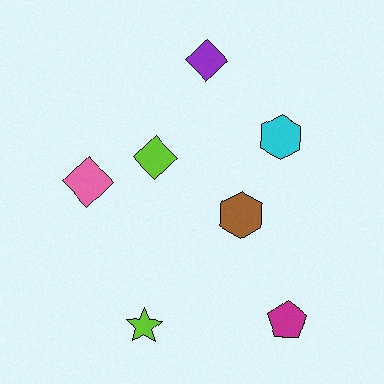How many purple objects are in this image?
There is 1 purple object.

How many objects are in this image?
There are 7 objects.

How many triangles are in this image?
There are no triangles.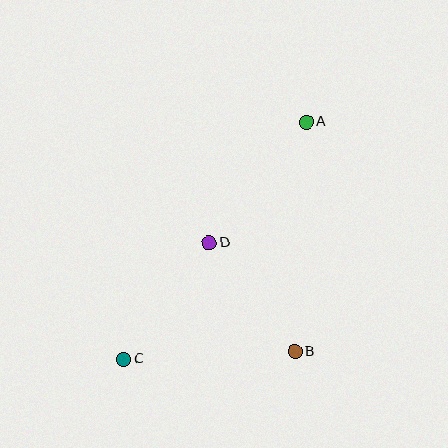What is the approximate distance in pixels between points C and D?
The distance between C and D is approximately 144 pixels.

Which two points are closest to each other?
Points B and D are closest to each other.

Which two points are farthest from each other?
Points A and C are farthest from each other.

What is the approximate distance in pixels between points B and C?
The distance between B and C is approximately 172 pixels.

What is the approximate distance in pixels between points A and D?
The distance between A and D is approximately 155 pixels.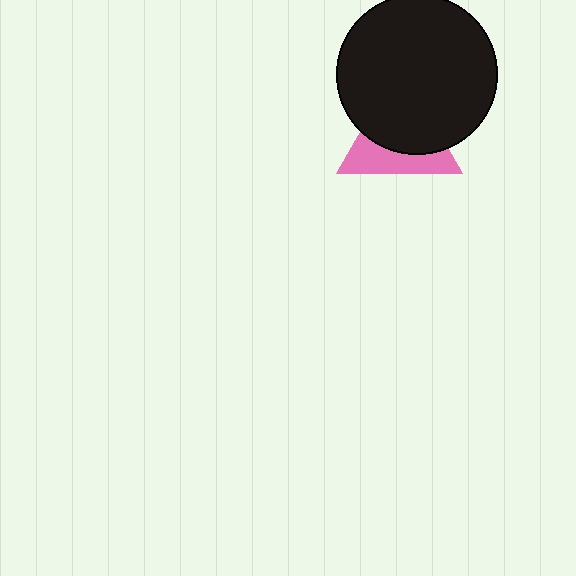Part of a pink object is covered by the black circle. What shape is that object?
It is a triangle.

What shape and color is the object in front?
The object in front is a black circle.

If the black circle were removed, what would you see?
You would see the complete pink triangle.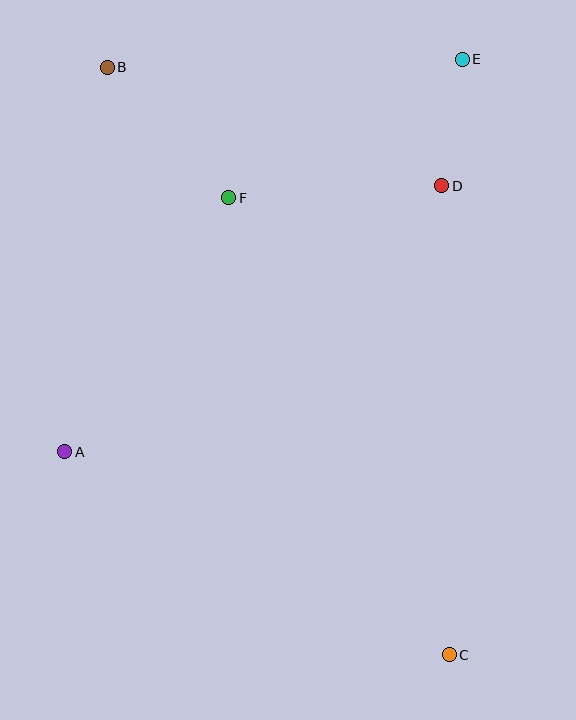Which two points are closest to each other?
Points D and E are closest to each other.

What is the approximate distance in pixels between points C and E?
The distance between C and E is approximately 596 pixels.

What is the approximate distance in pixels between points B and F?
The distance between B and F is approximately 178 pixels.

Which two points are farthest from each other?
Points B and C are farthest from each other.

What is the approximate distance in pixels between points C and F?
The distance between C and F is approximately 507 pixels.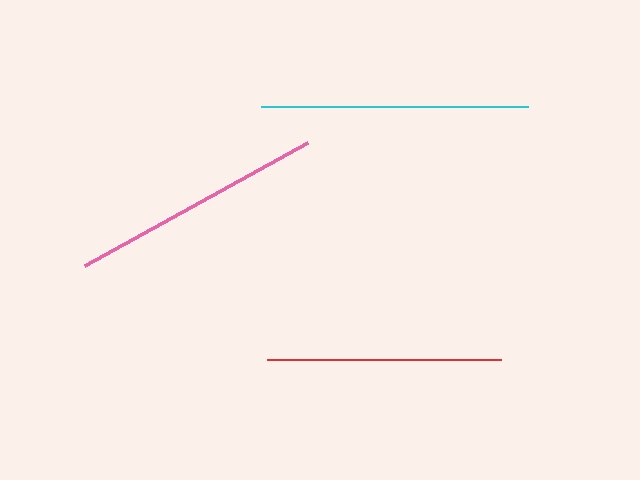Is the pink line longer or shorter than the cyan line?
The cyan line is longer than the pink line.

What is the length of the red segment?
The red segment is approximately 234 pixels long.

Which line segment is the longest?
The cyan line is the longest at approximately 268 pixels.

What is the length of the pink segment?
The pink segment is approximately 255 pixels long.